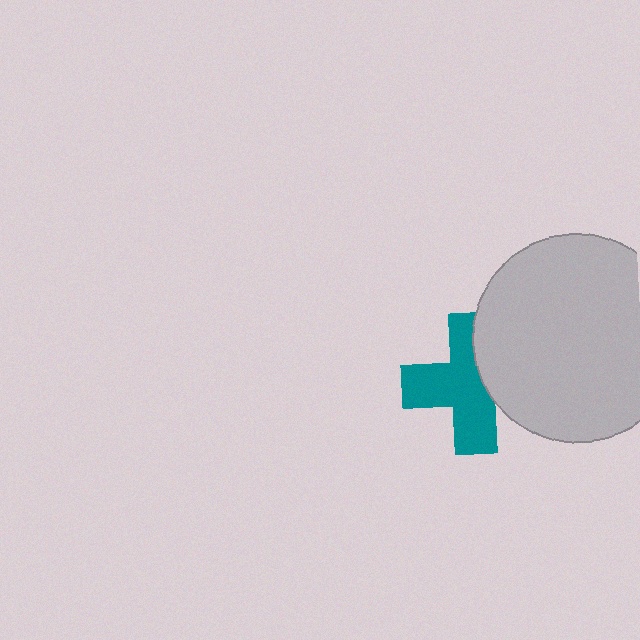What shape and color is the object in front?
The object in front is a light gray circle.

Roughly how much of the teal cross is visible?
Most of it is visible (roughly 66%).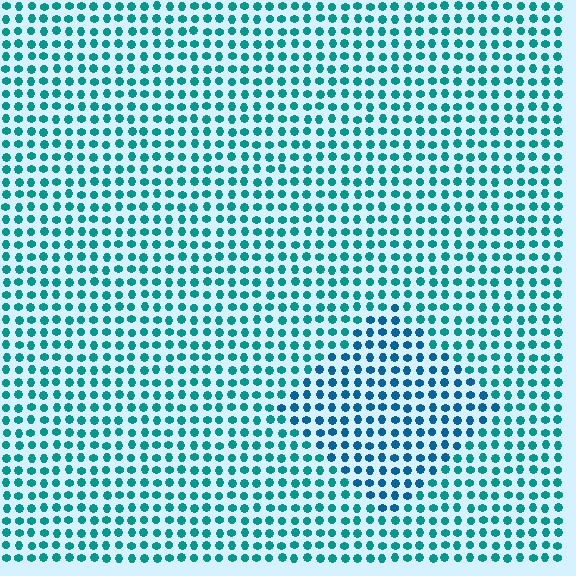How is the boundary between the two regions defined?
The boundary is defined purely by a slight shift in hue (about 26 degrees). Spacing, size, and orientation are identical on both sides.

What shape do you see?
I see a diamond.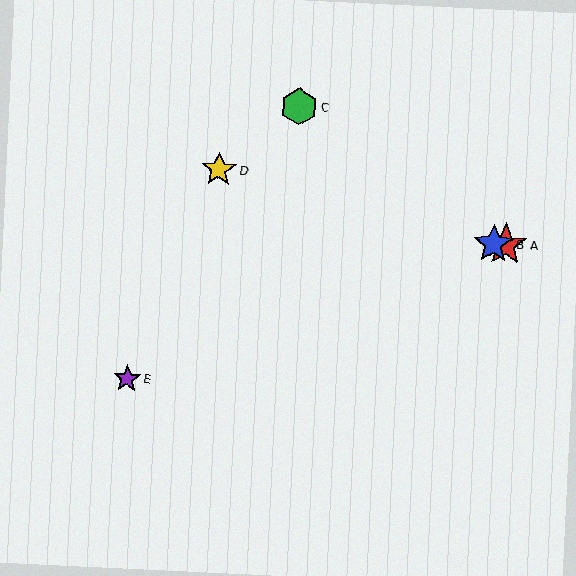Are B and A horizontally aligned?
Yes, both are at y≈244.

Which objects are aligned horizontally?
Objects A, B are aligned horizontally.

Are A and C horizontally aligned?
No, A is at y≈245 and C is at y≈107.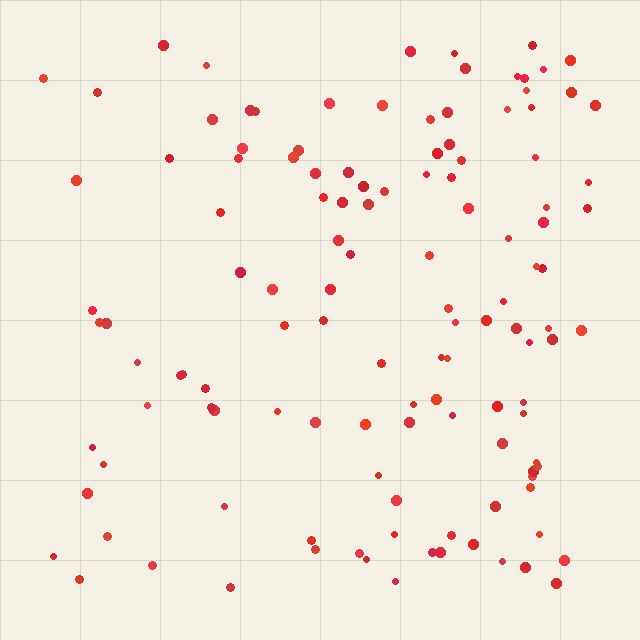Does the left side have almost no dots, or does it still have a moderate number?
Still a moderate number, just noticeably fewer than the right.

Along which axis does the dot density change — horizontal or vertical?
Horizontal.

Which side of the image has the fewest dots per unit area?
The left.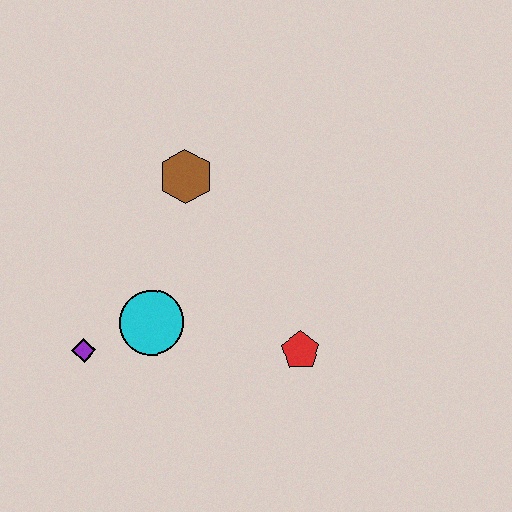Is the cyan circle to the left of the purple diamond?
No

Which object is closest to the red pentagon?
The cyan circle is closest to the red pentagon.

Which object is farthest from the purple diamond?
The red pentagon is farthest from the purple diamond.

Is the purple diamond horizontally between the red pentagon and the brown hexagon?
No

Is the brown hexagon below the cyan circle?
No